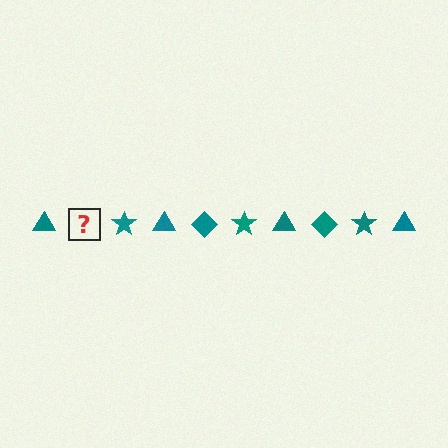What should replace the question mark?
The question mark should be replaced with a teal diamond.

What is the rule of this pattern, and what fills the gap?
The rule is that the pattern cycles through triangle, diamond, star shapes in teal. The gap should be filled with a teal diamond.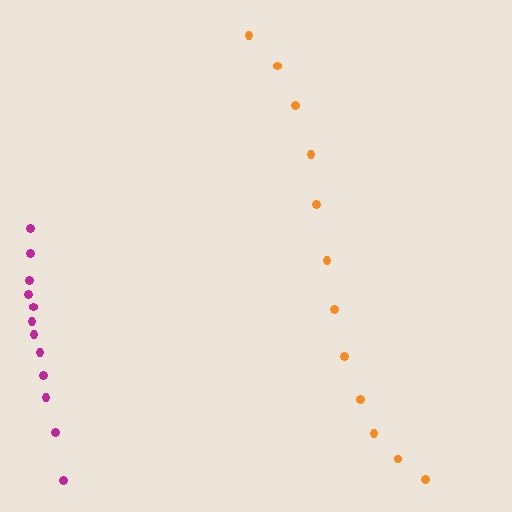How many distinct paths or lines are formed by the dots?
There are 2 distinct paths.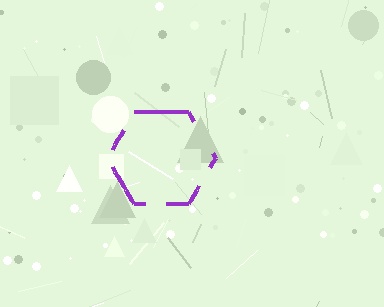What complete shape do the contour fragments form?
The contour fragments form a hexagon.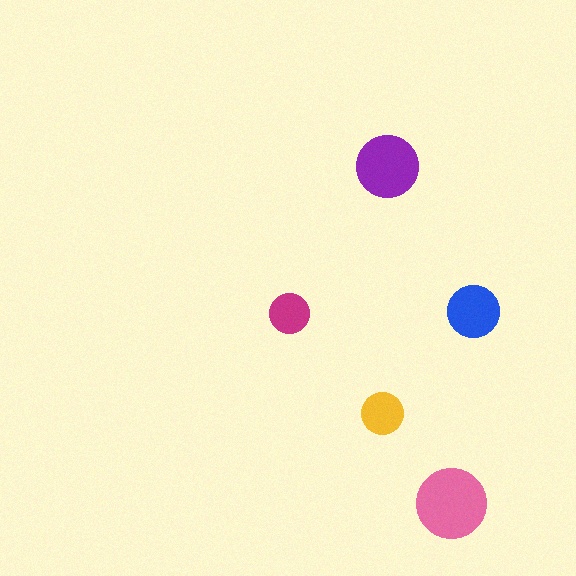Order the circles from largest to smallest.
the pink one, the purple one, the blue one, the yellow one, the magenta one.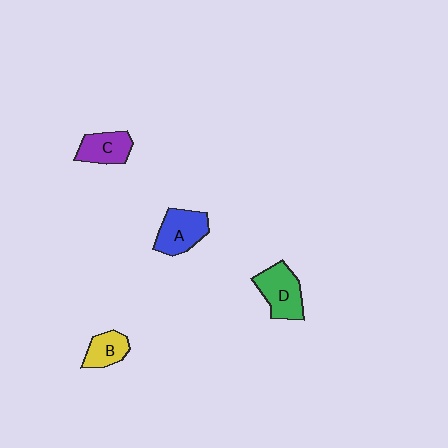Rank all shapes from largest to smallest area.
From largest to smallest: D (green), A (blue), C (purple), B (yellow).